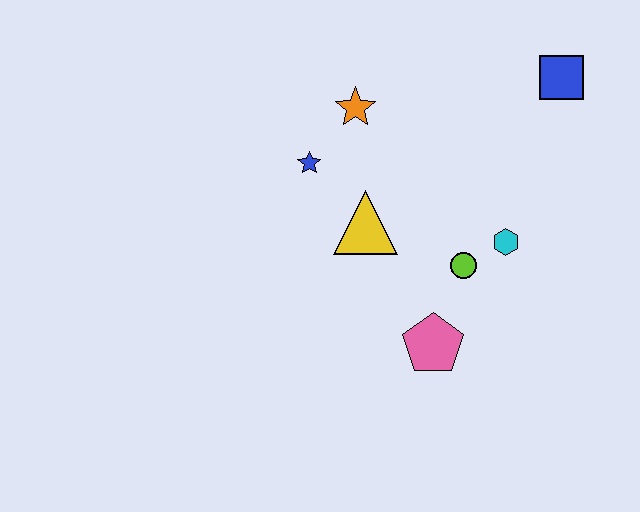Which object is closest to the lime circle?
The cyan hexagon is closest to the lime circle.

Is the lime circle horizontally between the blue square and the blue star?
Yes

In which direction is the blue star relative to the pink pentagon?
The blue star is above the pink pentagon.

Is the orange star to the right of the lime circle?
No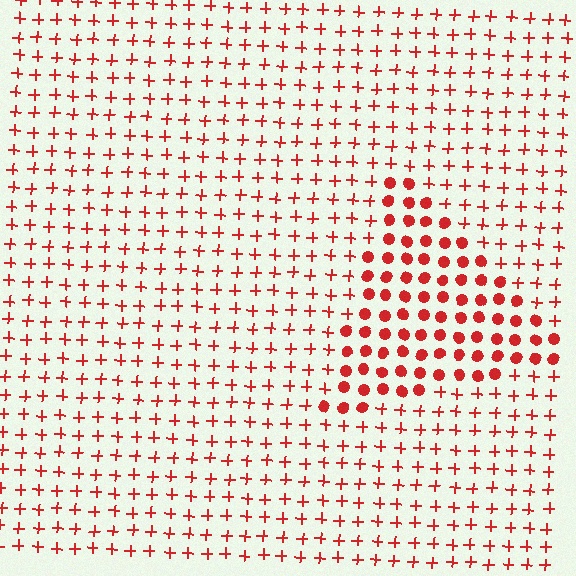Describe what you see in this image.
The image is filled with small red elements arranged in a uniform grid. A triangle-shaped region contains circles, while the surrounding area contains plus signs. The boundary is defined purely by the change in element shape.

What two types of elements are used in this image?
The image uses circles inside the triangle region and plus signs outside it.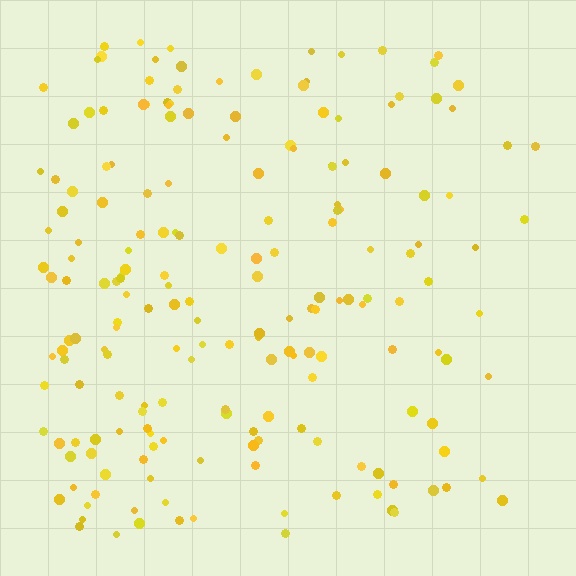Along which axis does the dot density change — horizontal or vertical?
Horizontal.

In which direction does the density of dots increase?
From right to left, with the left side densest.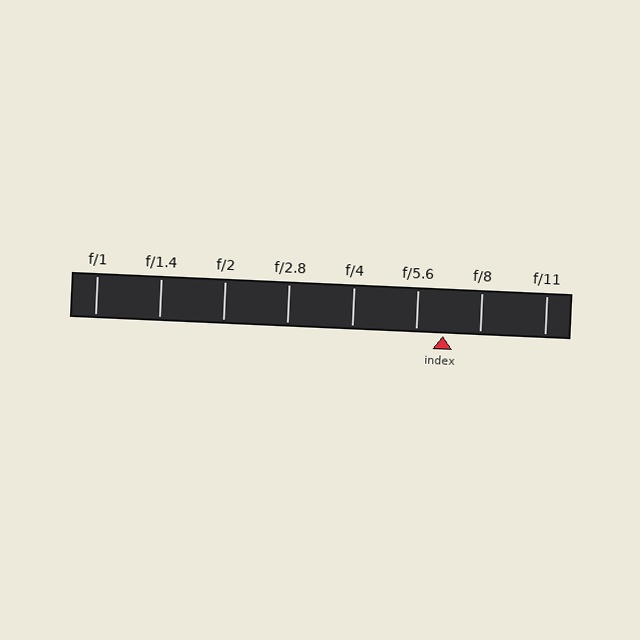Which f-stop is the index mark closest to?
The index mark is closest to f/5.6.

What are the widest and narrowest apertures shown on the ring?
The widest aperture shown is f/1 and the narrowest is f/11.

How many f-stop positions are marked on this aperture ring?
There are 8 f-stop positions marked.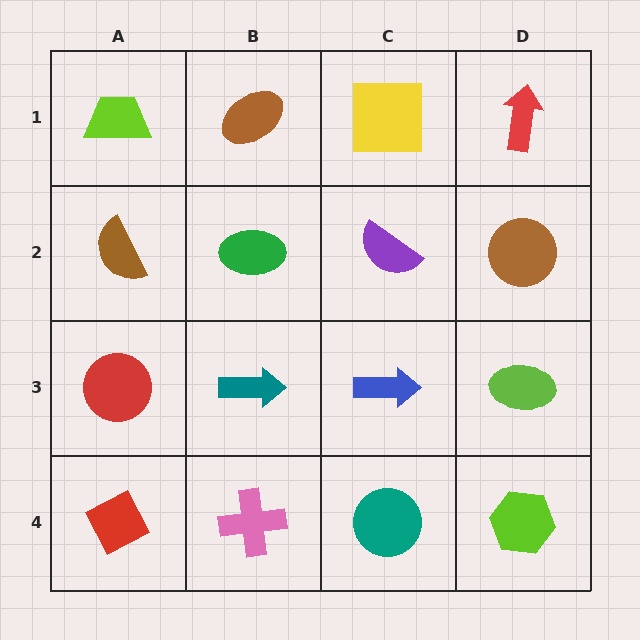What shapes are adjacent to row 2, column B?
A brown ellipse (row 1, column B), a teal arrow (row 3, column B), a brown semicircle (row 2, column A), a purple semicircle (row 2, column C).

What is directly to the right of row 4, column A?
A pink cross.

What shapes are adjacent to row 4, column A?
A red circle (row 3, column A), a pink cross (row 4, column B).